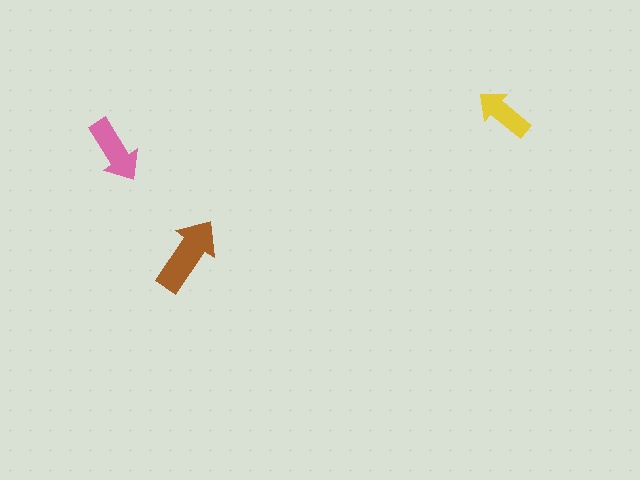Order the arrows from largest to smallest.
the brown one, the pink one, the yellow one.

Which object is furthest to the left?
The pink arrow is leftmost.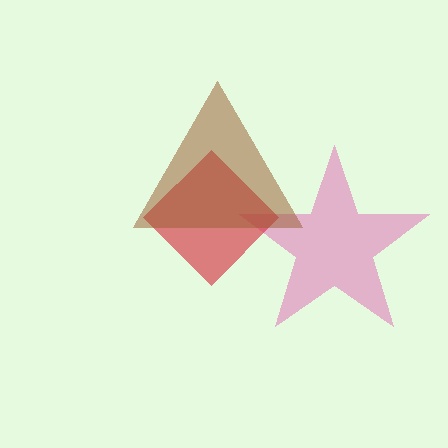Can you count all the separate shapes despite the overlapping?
Yes, there are 3 separate shapes.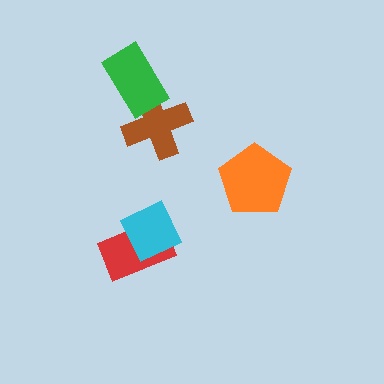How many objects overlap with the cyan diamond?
1 object overlaps with the cyan diamond.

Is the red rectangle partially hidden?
Yes, it is partially covered by another shape.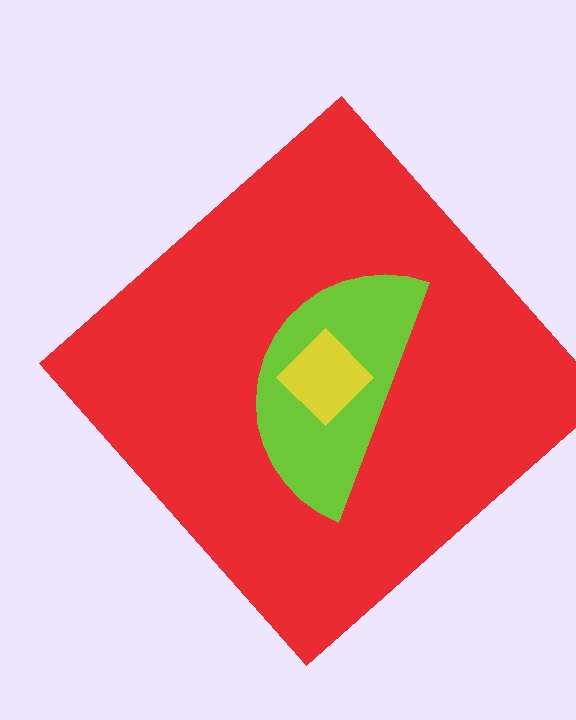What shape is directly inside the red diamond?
The lime semicircle.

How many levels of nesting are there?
3.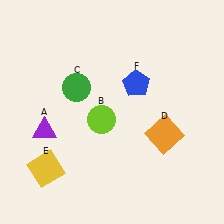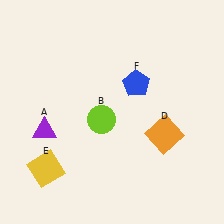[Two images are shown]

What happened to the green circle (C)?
The green circle (C) was removed in Image 2. It was in the top-left area of Image 1.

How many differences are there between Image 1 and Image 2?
There is 1 difference between the two images.